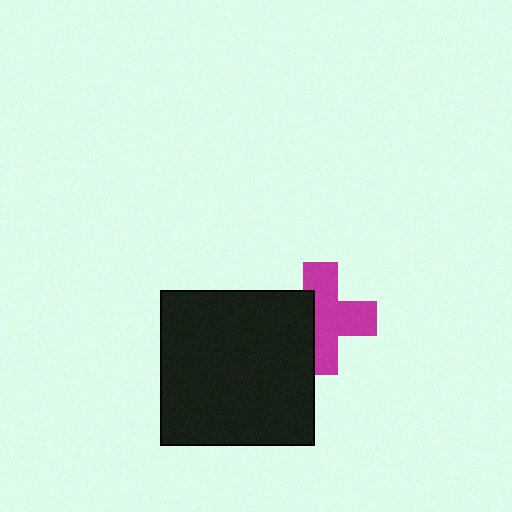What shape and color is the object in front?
The object in front is a black square.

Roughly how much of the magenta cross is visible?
About half of it is visible (roughly 64%).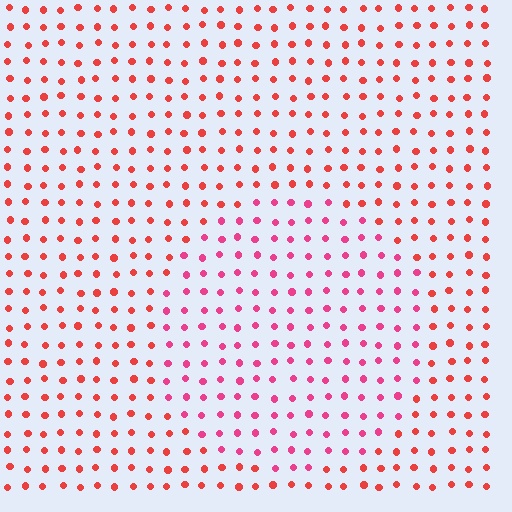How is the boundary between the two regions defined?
The boundary is defined purely by a slight shift in hue (about 28 degrees). Spacing, size, and orientation are identical on both sides.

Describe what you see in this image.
The image is filled with small red elements in a uniform arrangement. A circle-shaped region is visible where the elements are tinted to a slightly different hue, forming a subtle color boundary.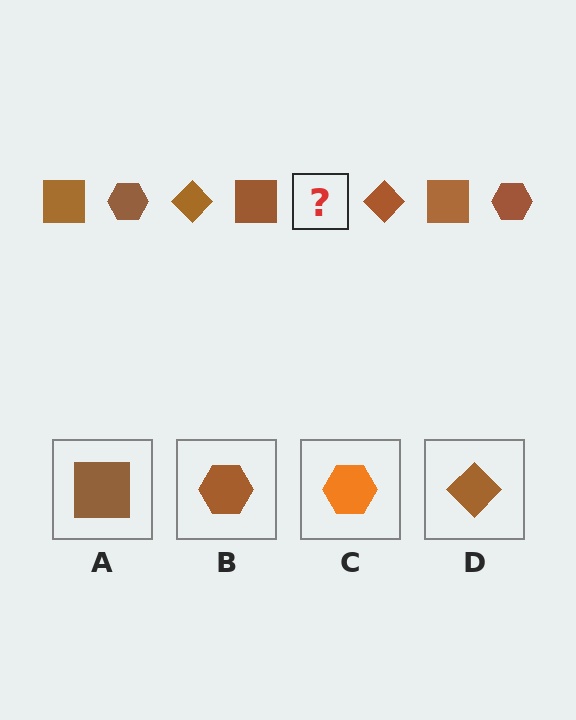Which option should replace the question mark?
Option B.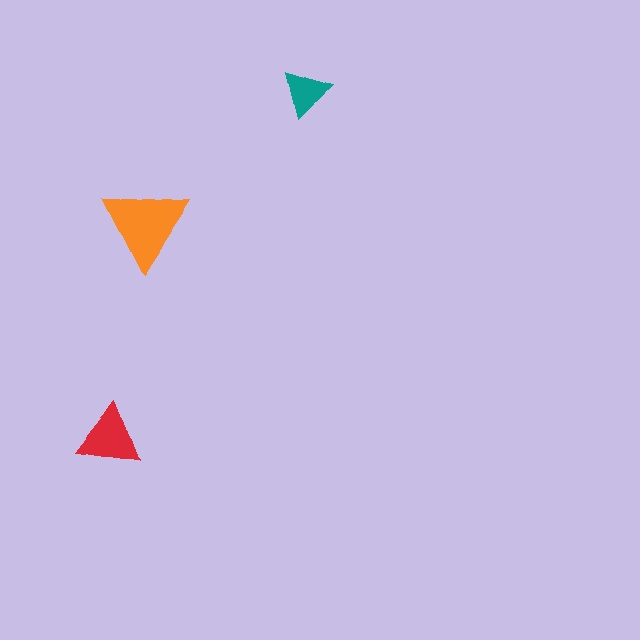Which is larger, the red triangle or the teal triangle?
The red one.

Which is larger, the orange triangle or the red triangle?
The orange one.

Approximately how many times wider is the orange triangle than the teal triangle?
About 2 times wider.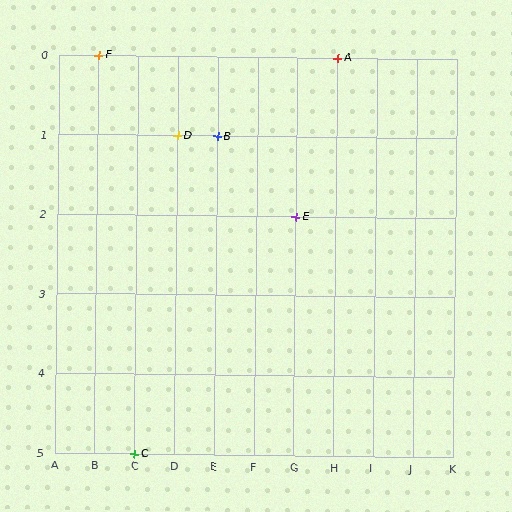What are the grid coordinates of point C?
Point C is at grid coordinates (C, 5).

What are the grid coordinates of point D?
Point D is at grid coordinates (D, 1).